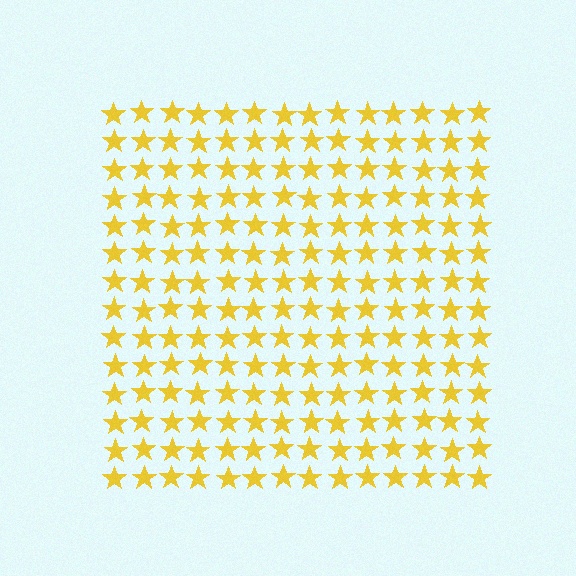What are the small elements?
The small elements are stars.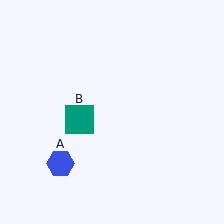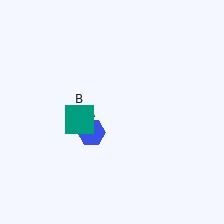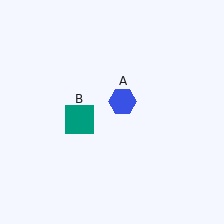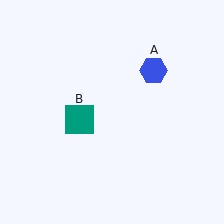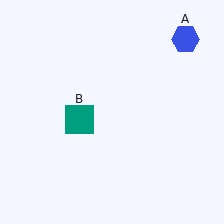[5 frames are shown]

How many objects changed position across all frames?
1 object changed position: blue hexagon (object A).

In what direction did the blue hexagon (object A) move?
The blue hexagon (object A) moved up and to the right.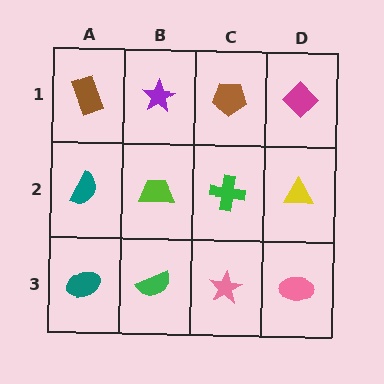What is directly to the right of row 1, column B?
A brown pentagon.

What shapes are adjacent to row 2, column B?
A purple star (row 1, column B), a green semicircle (row 3, column B), a teal semicircle (row 2, column A), a green cross (row 2, column C).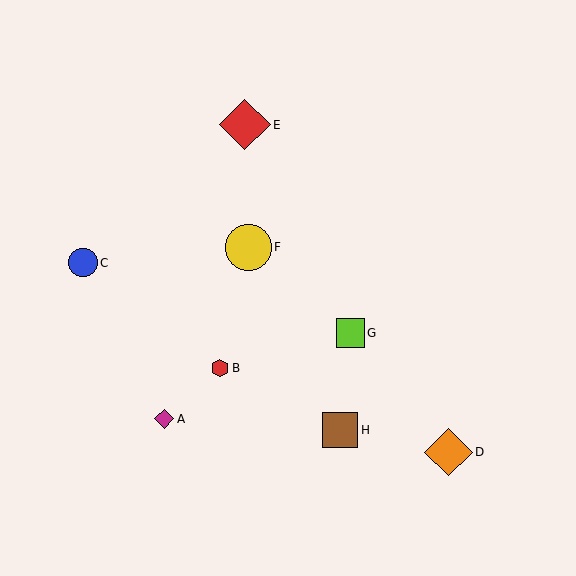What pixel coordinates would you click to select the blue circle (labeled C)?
Click at (83, 263) to select the blue circle C.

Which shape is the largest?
The red diamond (labeled E) is the largest.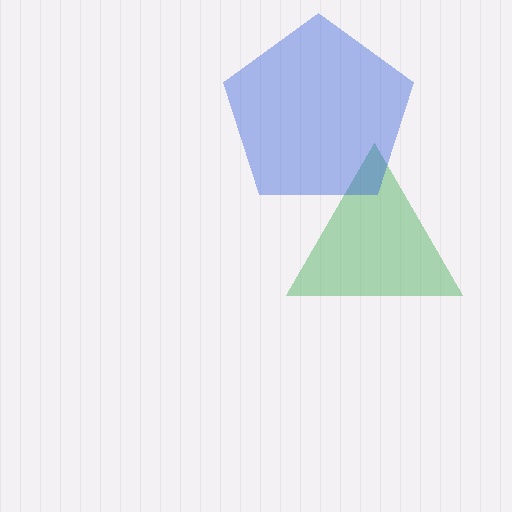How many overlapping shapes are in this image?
There are 2 overlapping shapes in the image.